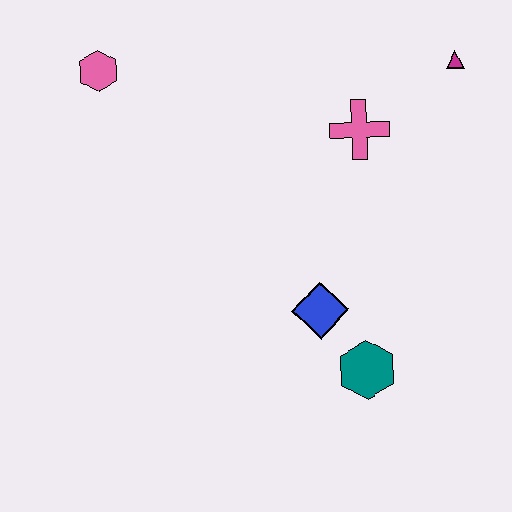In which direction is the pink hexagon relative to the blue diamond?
The pink hexagon is above the blue diamond.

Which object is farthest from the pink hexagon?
The teal hexagon is farthest from the pink hexagon.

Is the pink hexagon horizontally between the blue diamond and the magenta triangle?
No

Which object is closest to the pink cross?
The magenta triangle is closest to the pink cross.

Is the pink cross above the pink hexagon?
No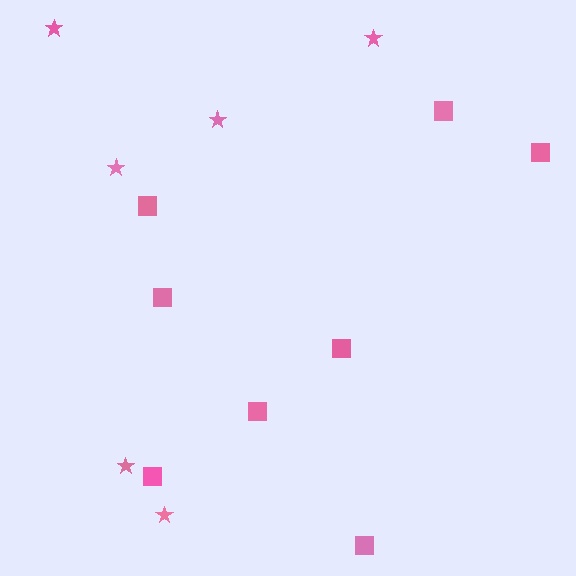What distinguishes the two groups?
There are 2 groups: one group of squares (8) and one group of stars (6).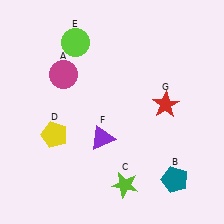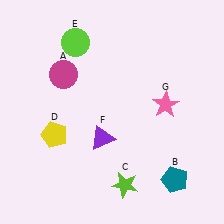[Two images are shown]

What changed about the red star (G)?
In Image 1, G is red. In Image 2, it changed to pink.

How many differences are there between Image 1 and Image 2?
There is 1 difference between the two images.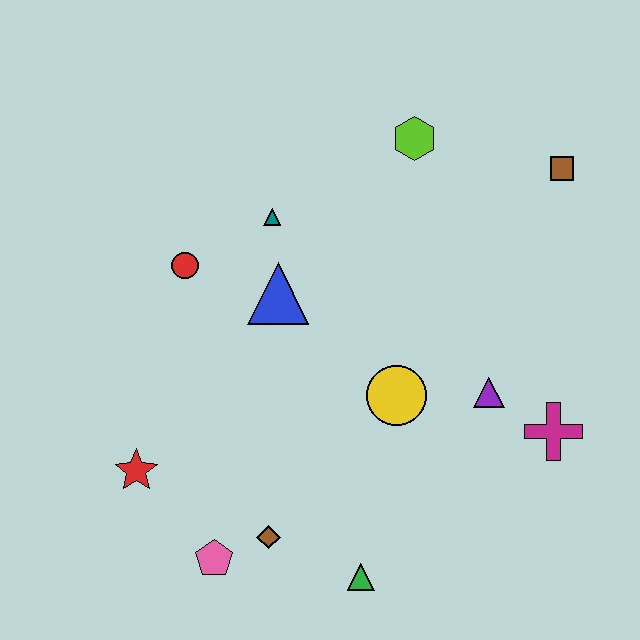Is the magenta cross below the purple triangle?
Yes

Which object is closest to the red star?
The pink pentagon is closest to the red star.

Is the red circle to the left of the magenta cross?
Yes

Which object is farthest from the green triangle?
The brown square is farthest from the green triangle.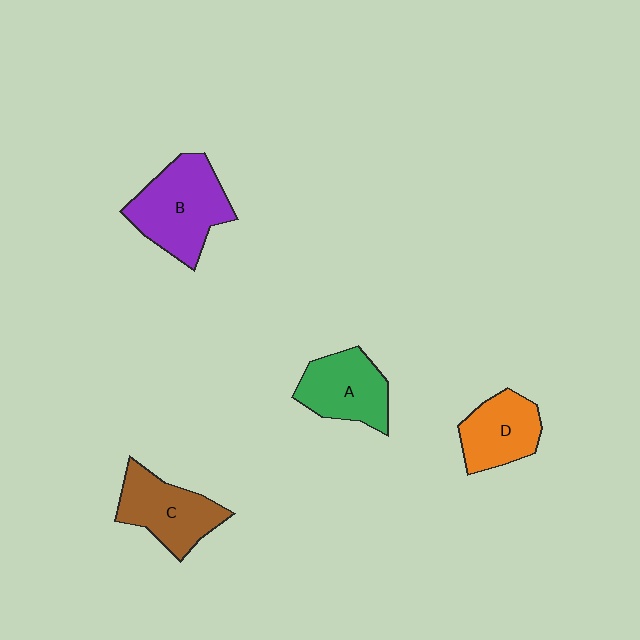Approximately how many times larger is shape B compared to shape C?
Approximately 1.3 times.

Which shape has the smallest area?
Shape D (orange).